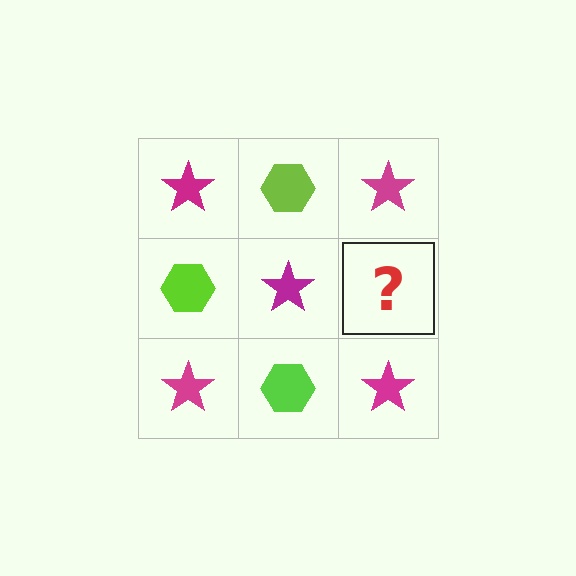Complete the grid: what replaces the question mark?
The question mark should be replaced with a lime hexagon.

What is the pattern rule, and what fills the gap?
The rule is that it alternates magenta star and lime hexagon in a checkerboard pattern. The gap should be filled with a lime hexagon.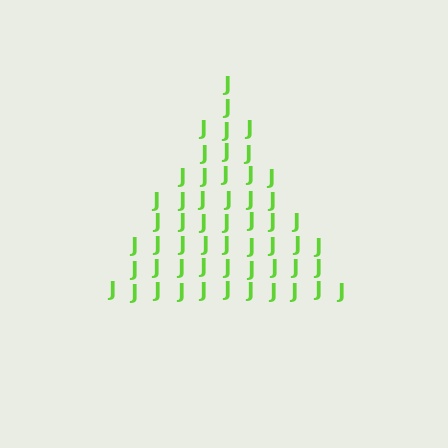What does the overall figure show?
The overall figure shows a triangle.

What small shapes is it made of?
It is made of small letter J's.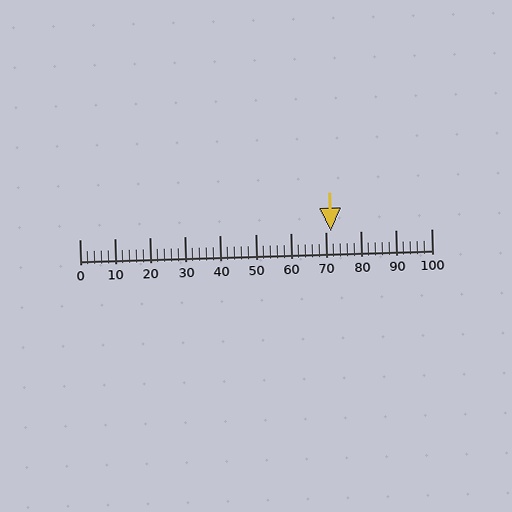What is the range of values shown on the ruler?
The ruler shows values from 0 to 100.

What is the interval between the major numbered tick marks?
The major tick marks are spaced 10 units apart.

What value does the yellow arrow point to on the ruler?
The yellow arrow points to approximately 71.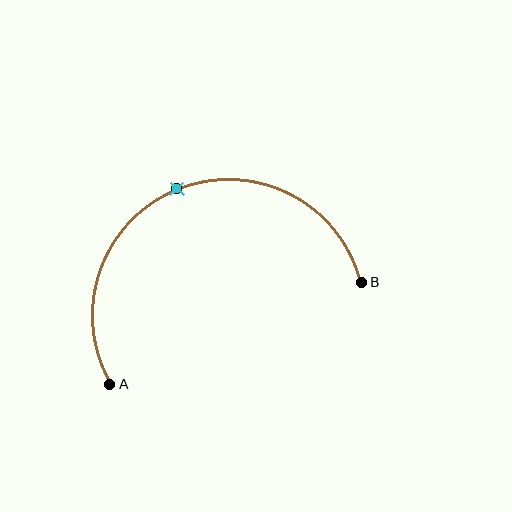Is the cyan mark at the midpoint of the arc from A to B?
Yes. The cyan mark lies on the arc at equal arc-length from both A and B — it is the arc midpoint.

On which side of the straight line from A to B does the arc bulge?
The arc bulges above the straight line connecting A and B.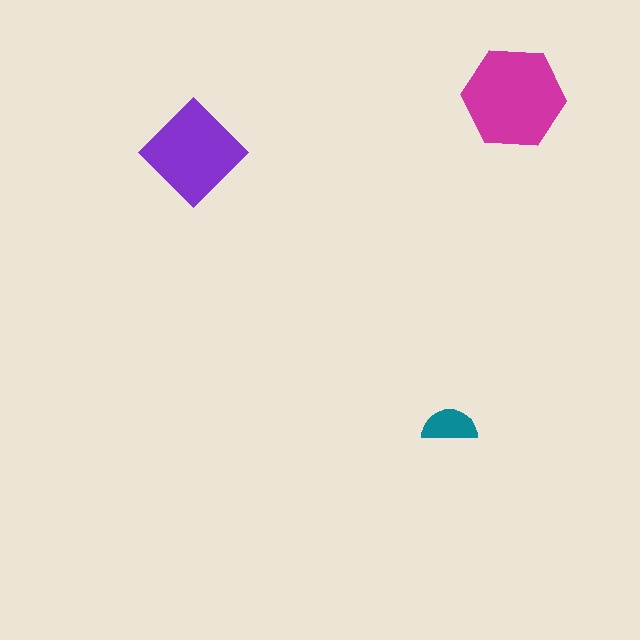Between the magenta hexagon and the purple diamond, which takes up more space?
The magenta hexagon.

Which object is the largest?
The magenta hexagon.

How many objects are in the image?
There are 3 objects in the image.